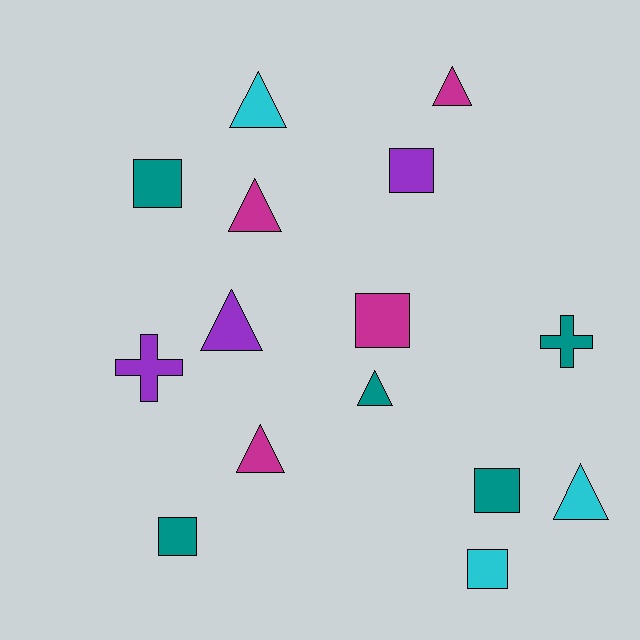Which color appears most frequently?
Teal, with 5 objects.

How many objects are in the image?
There are 15 objects.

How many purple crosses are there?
There is 1 purple cross.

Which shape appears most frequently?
Triangle, with 7 objects.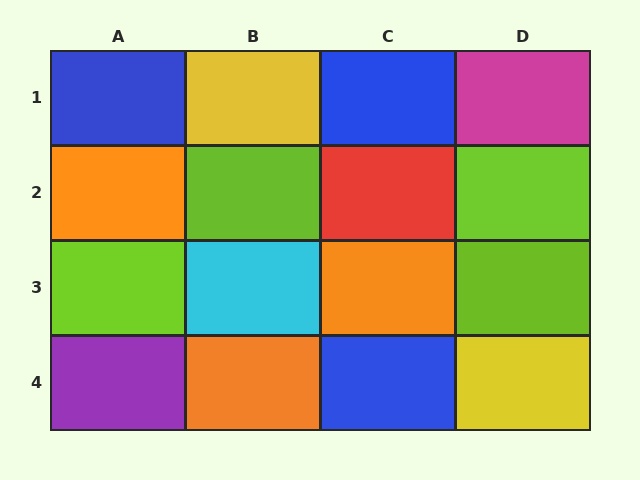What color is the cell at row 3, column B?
Cyan.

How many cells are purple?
1 cell is purple.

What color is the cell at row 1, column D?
Magenta.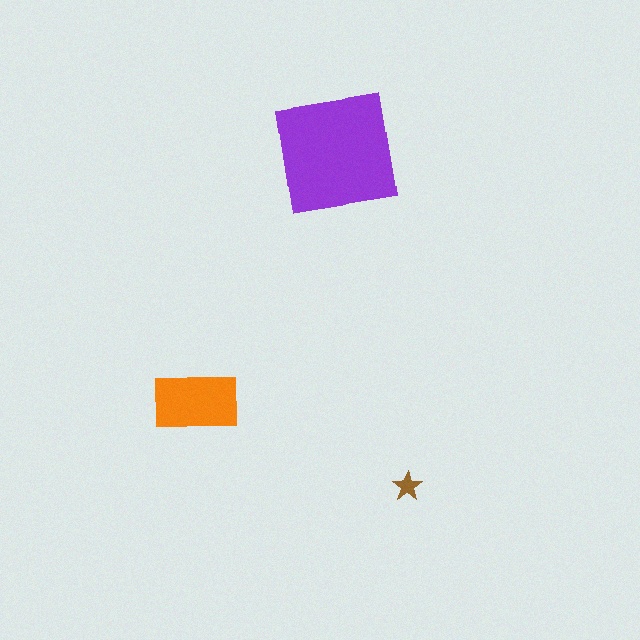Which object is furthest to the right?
The brown star is rightmost.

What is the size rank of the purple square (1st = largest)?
1st.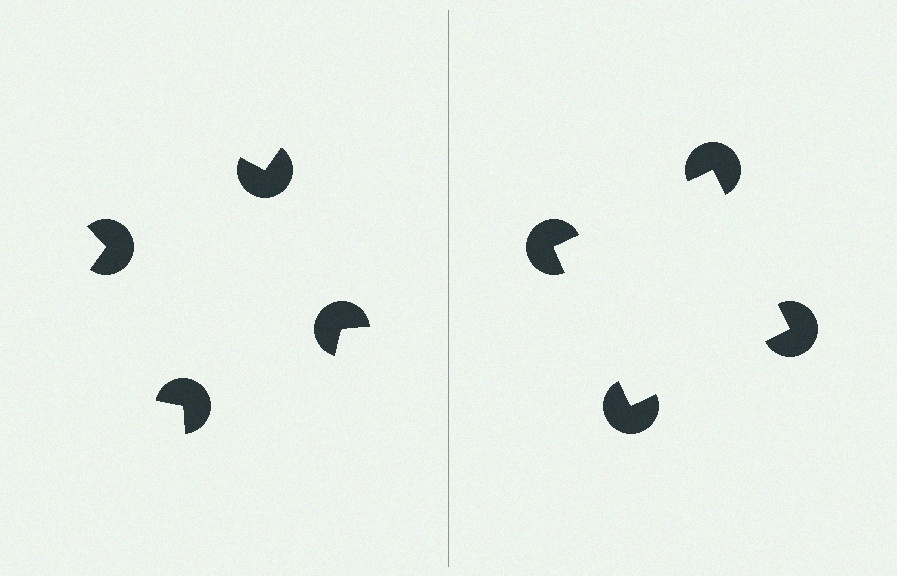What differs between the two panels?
The pac-man discs are positioned identically on both sides; only the wedge orientations differ. On the right they align to a square; on the left they are misaligned.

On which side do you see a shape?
An illusory square appears on the right side. On the left side the wedge cuts are rotated, so no coherent shape forms.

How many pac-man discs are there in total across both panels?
8 — 4 on each side.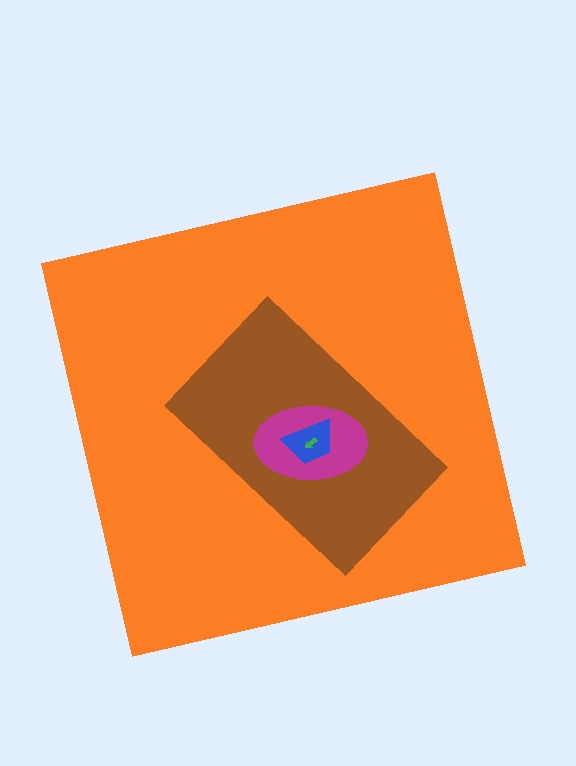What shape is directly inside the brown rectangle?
The magenta ellipse.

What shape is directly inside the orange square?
The brown rectangle.